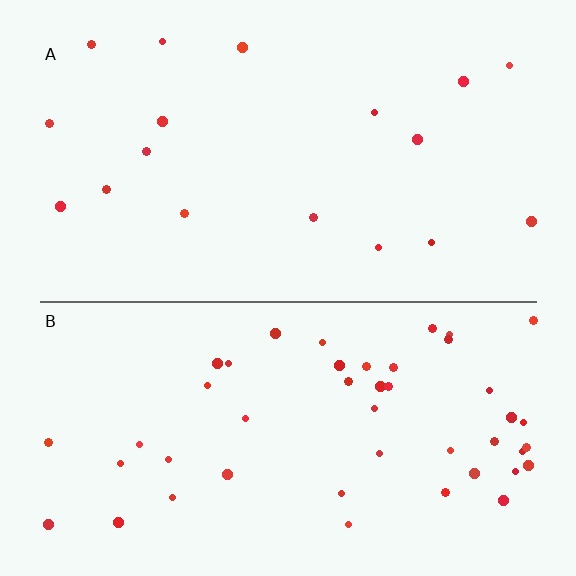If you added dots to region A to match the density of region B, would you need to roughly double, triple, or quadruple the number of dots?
Approximately triple.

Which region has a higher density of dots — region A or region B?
B (the bottom).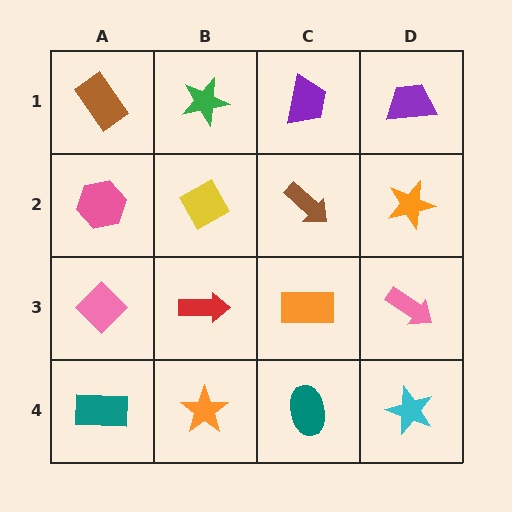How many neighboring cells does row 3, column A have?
3.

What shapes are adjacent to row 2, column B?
A green star (row 1, column B), a red arrow (row 3, column B), a pink hexagon (row 2, column A), a brown arrow (row 2, column C).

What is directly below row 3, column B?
An orange star.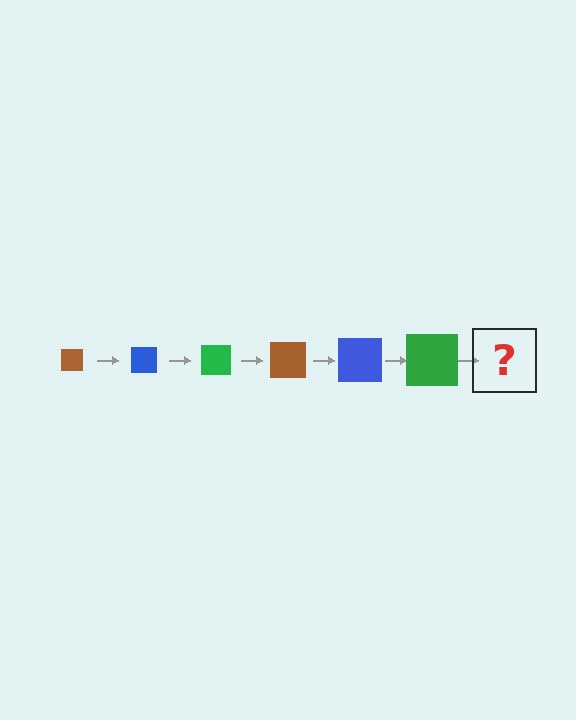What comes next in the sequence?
The next element should be a brown square, larger than the previous one.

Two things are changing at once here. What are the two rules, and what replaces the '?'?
The two rules are that the square grows larger each step and the color cycles through brown, blue, and green. The '?' should be a brown square, larger than the previous one.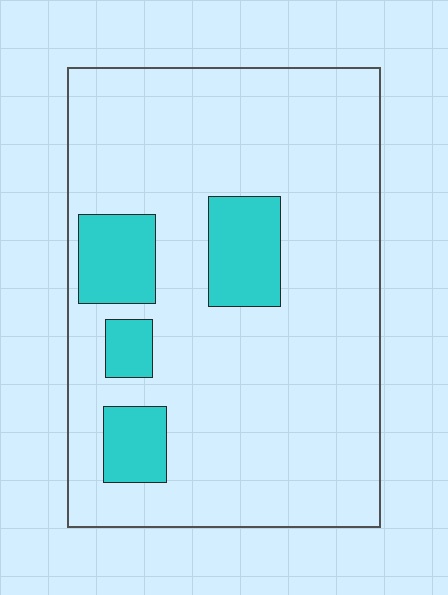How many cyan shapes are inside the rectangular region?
4.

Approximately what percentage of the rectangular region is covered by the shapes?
Approximately 15%.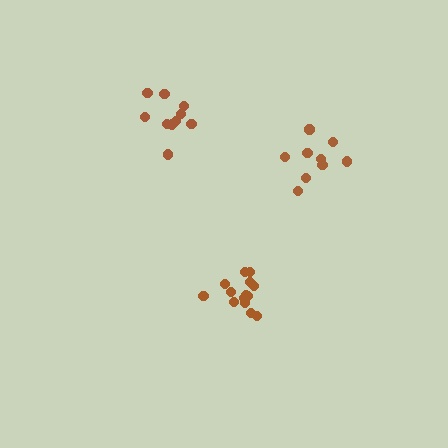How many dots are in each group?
Group 1: 14 dots, Group 2: 10 dots, Group 3: 9 dots (33 total).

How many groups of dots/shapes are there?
There are 3 groups.